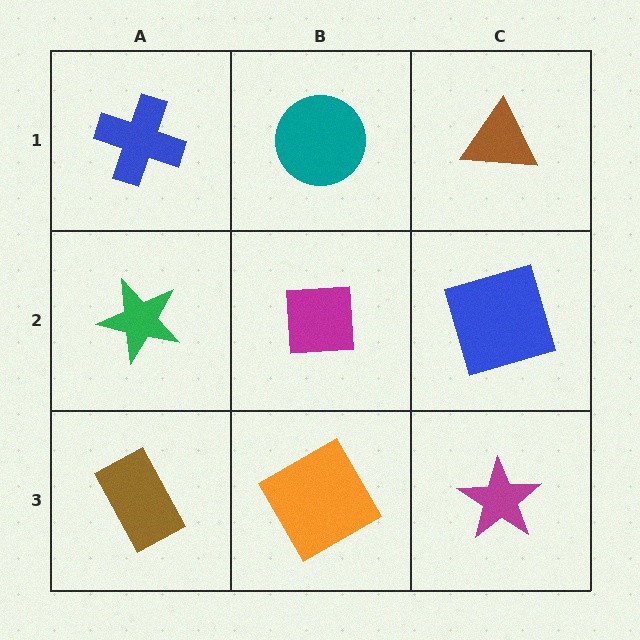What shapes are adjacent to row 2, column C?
A brown triangle (row 1, column C), a magenta star (row 3, column C), a magenta square (row 2, column B).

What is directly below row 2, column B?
An orange square.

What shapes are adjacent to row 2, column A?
A blue cross (row 1, column A), a brown rectangle (row 3, column A), a magenta square (row 2, column B).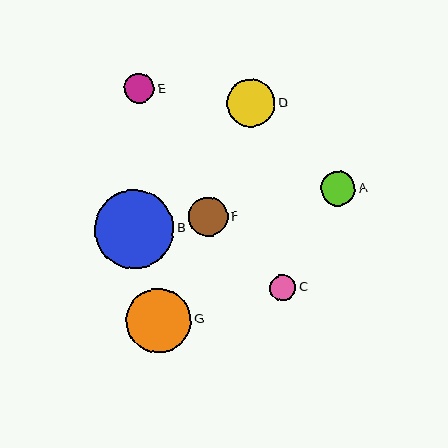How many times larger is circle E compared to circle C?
Circle E is approximately 1.2 times the size of circle C.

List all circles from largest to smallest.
From largest to smallest: B, G, D, F, A, E, C.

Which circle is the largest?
Circle B is the largest with a size of approximately 79 pixels.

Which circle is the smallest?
Circle C is the smallest with a size of approximately 26 pixels.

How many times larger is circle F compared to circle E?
Circle F is approximately 1.3 times the size of circle E.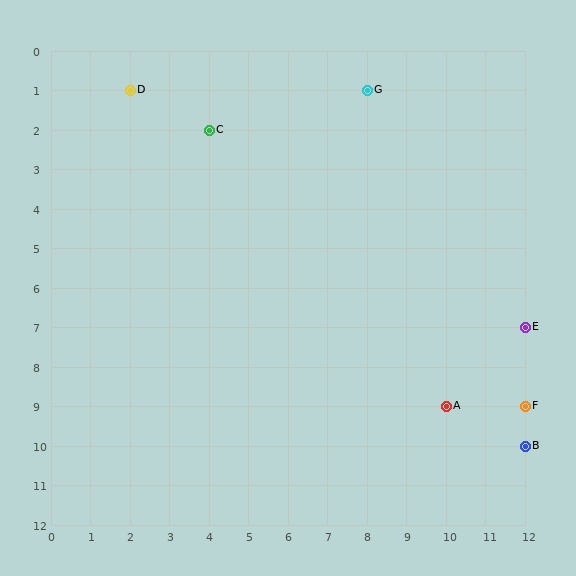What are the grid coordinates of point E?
Point E is at grid coordinates (12, 7).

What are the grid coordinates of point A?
Point A is at grid coordinates (10, 9).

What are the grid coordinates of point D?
Point D is at grid coordinates (2, 1).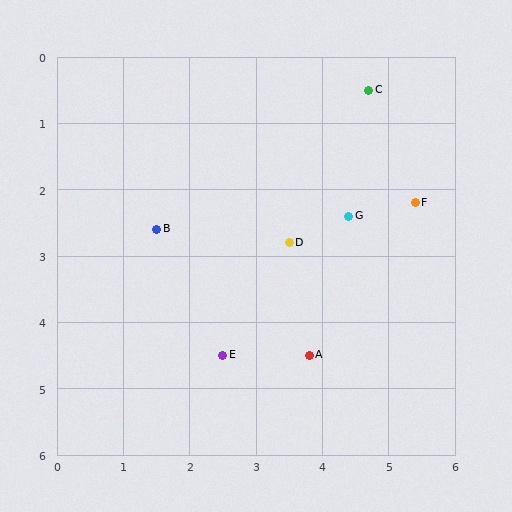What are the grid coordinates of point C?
Point C is at approximately (4.7, 0.5).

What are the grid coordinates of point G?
Point G is at approximately (4.4, 2.4).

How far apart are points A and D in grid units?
Points A and D are about 1.7 grid units apart.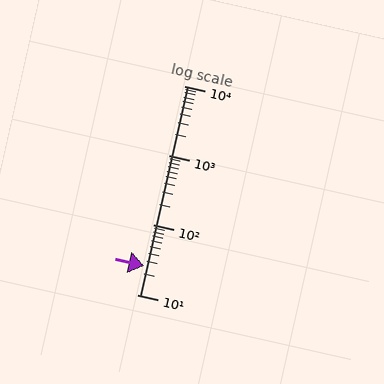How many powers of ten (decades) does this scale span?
The scale spans 3 decades, from 10 to 10000.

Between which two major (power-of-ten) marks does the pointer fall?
The pointer is between 10 and 100.